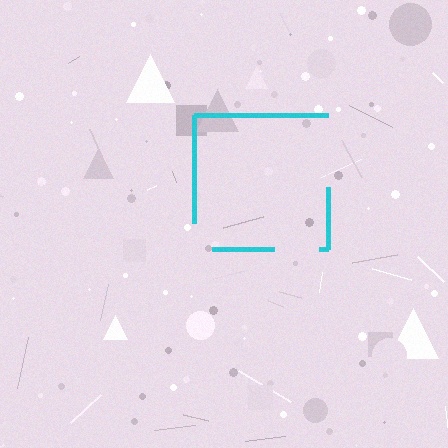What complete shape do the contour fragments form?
The contour fragments form a square.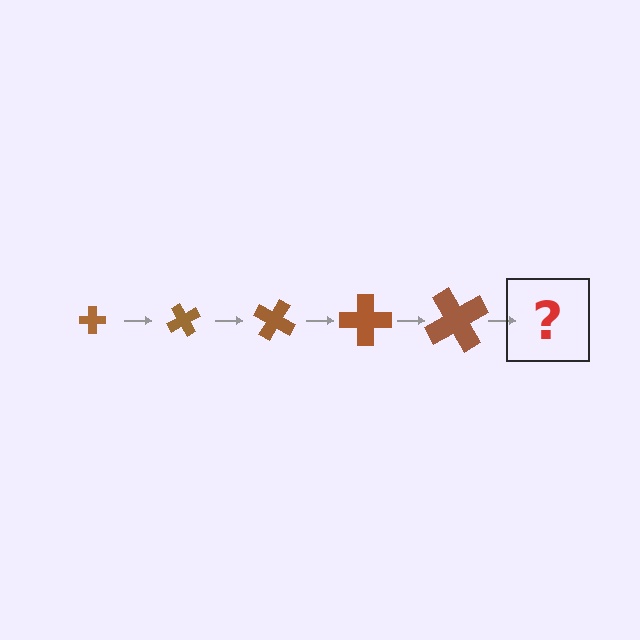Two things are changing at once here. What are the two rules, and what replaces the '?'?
The two rules are that the cross grows larger each step and it rotates 60 degrees each step. The '?' should be a cross, larger than the previous one and rotated 300 degrees from the start.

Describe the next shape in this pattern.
It should be a cross, larger than the previous one and rotated 300 degrees from the start.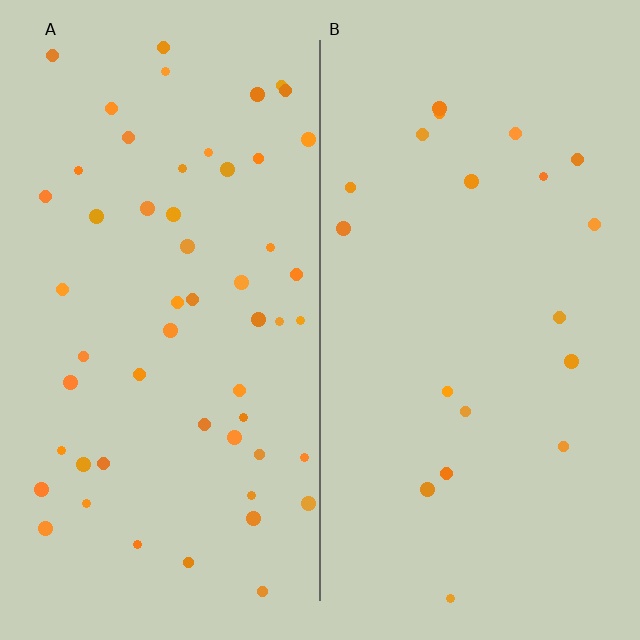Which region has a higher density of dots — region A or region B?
A (the left).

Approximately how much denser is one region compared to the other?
Approximately 2.8× — region A over region B.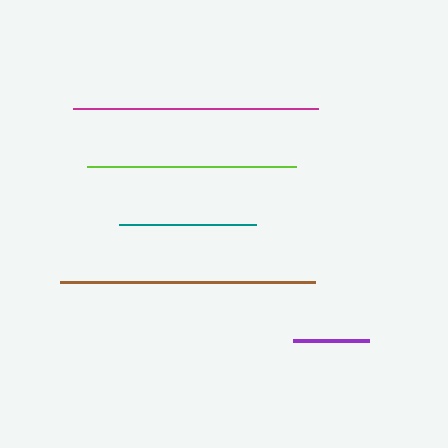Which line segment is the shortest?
The purple line is the shortest at approximately 76 pixels.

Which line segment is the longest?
The brown line is the longest at approximately 255 pixels.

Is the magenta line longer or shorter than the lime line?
The magenta line is longer than the lime line.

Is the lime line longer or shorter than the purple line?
The lime line is longer than the purple line.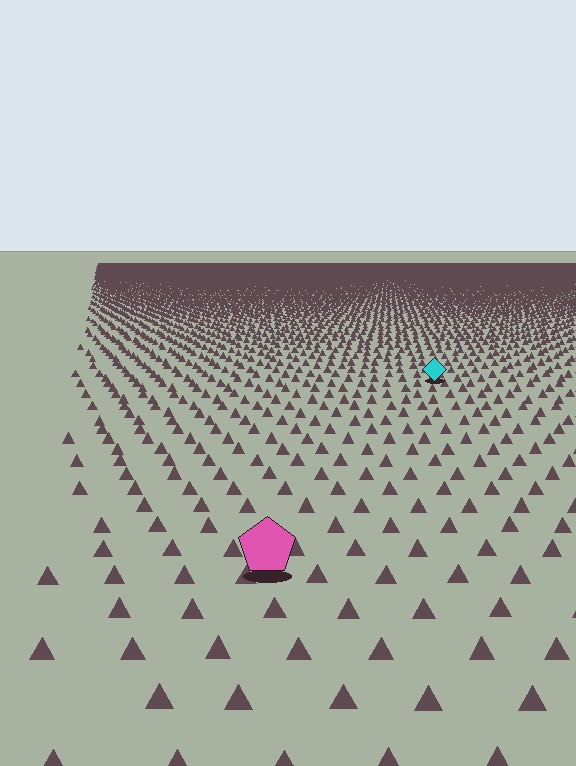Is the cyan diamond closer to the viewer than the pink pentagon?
No. The pink pentagon is closer — you can tell from the texture gradient: the ground texture is coarser near it.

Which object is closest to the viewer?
The pink pentagon is closest. The texture marks near it are larger and more spread out.